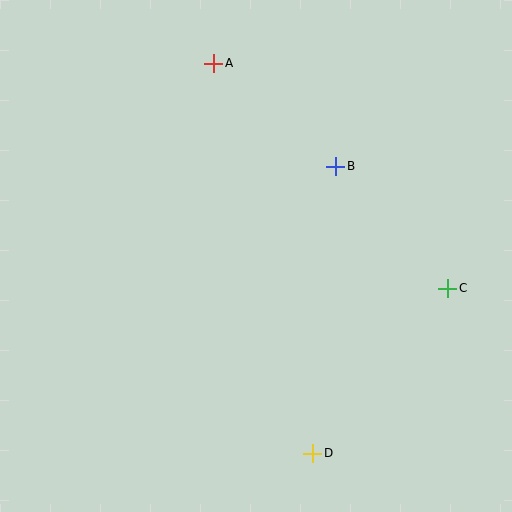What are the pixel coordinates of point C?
Point C is at (448, 288).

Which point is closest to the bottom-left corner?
Point D is closest to the bottom-left corner.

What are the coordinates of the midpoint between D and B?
The midpoint between D and B is at (324, 310).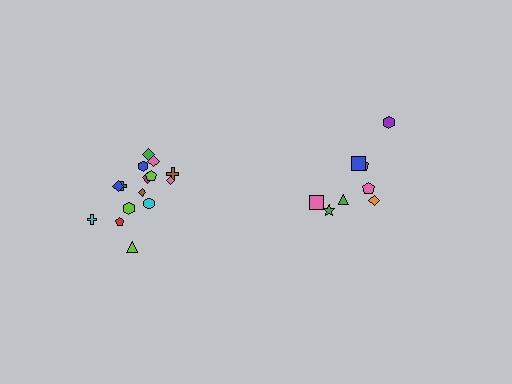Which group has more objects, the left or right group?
The left group.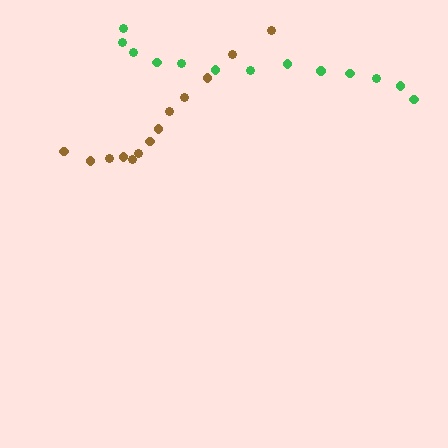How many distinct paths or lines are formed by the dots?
There are 2 distinct paths.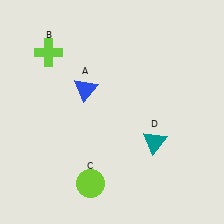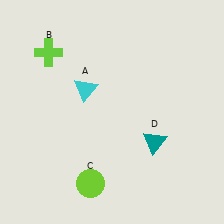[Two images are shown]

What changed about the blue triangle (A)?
In Image 1, A is blue. In Image 2, it changed to cyan.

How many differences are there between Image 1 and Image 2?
There is 1 difference between the two images.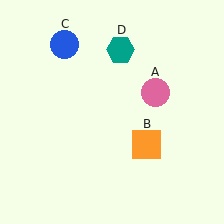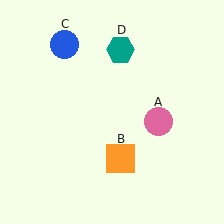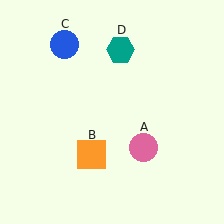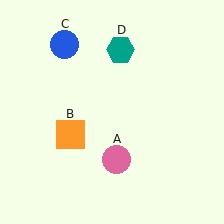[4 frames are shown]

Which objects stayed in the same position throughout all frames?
Blue circle (object C) and teal hexagon (object D) remained stationary.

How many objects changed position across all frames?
2 objects changed position: pink circle (object A), orange square (object B).